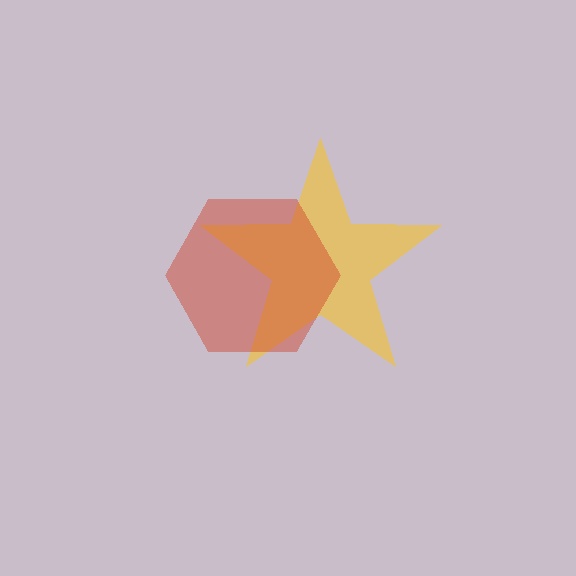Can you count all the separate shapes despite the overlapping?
Yes, there are 2 separate shapes.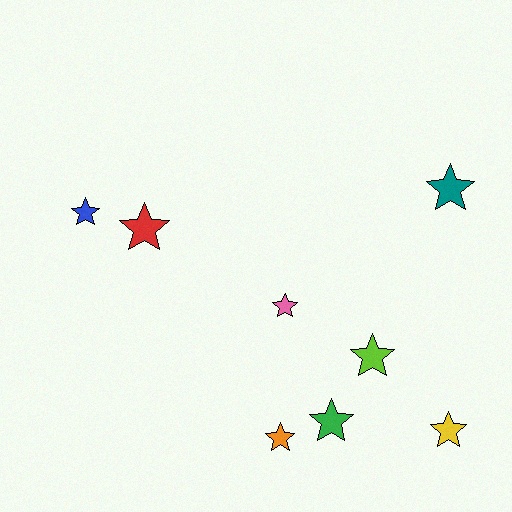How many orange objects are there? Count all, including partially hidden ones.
There is 1 orange object.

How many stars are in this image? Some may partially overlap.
There are 8 stars.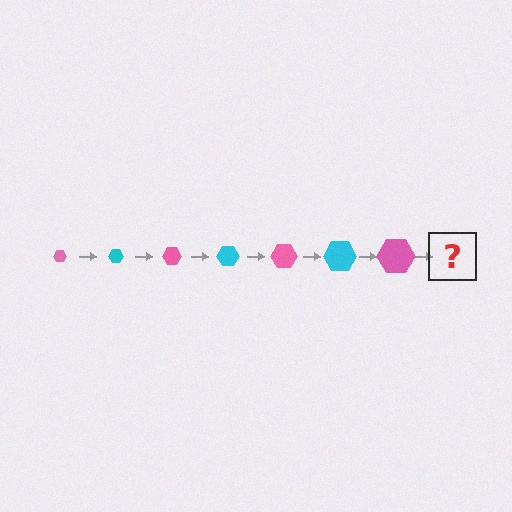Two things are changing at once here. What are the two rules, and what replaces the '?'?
The two rules are that the hexagon grows larger each step and the color cycles through pink and cyan. The '?' should be a cyan hexagon, larger than the previous one.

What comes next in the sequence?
The next element should be a cyan hexagon, larger than the previous one.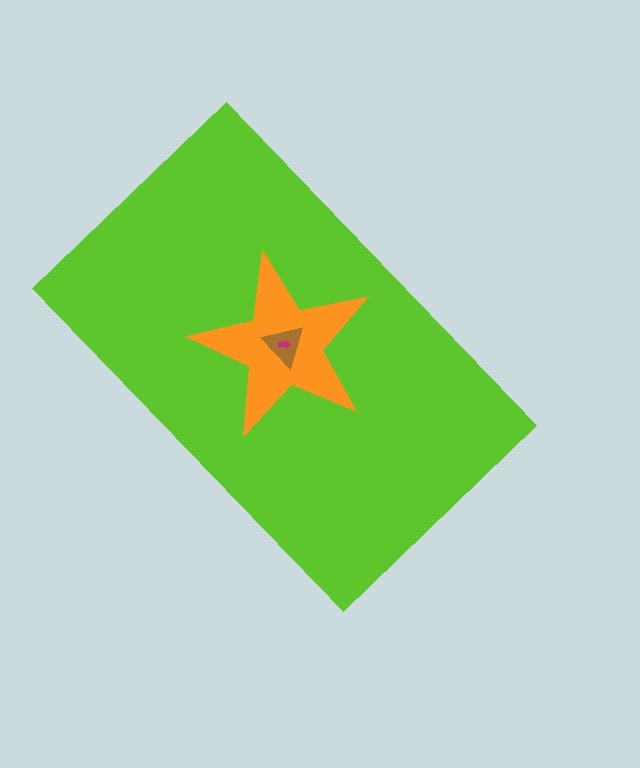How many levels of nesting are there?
4.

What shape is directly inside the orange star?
The brown triangle.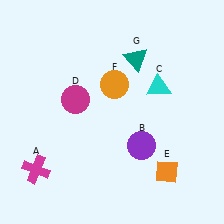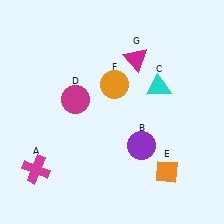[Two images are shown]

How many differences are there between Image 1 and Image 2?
There is 1 difference between the two images.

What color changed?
The triangle (G) changed from teal in Image 1 to magenta in Image 2.